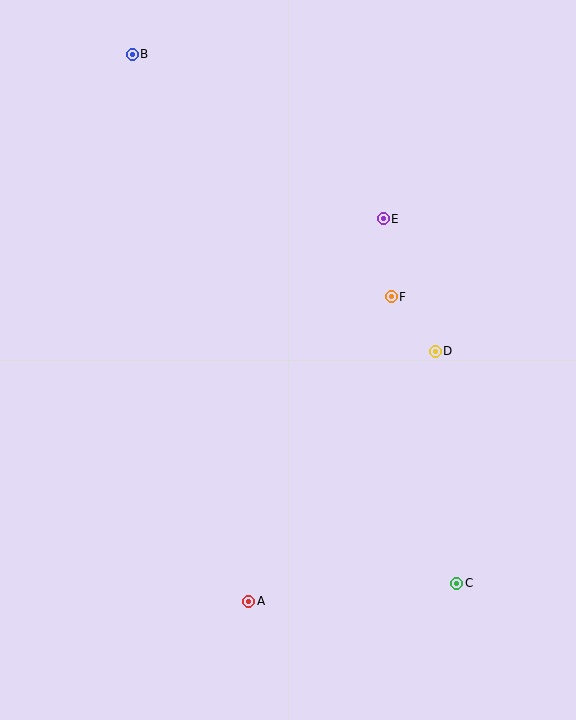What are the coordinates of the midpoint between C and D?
The midpoint between C and D is at (446, 467).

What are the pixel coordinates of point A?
Point A is at (249, 601).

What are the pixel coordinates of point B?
Point B is at (132, 54).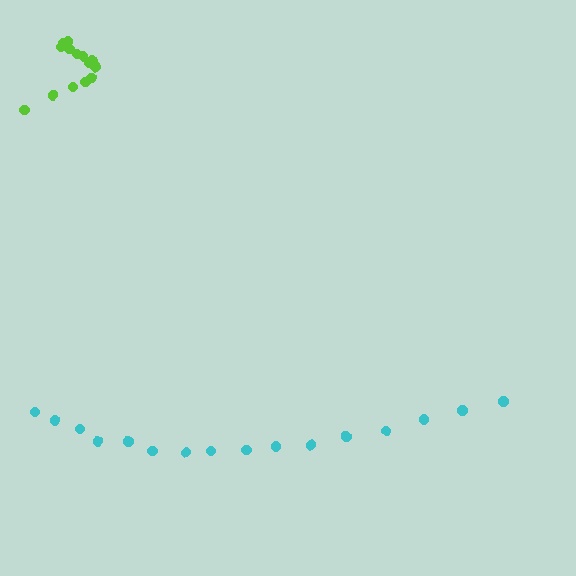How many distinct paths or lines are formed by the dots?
There are 2 distinct paths.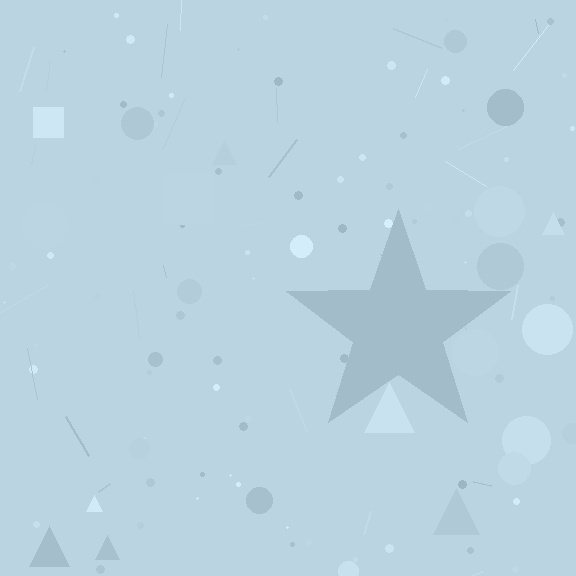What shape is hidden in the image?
A star is hidden in the image.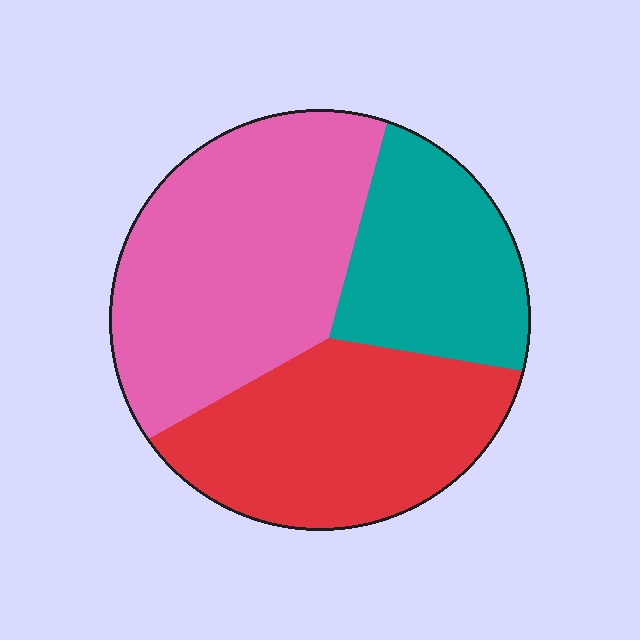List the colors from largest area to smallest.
From largest to smallest: pink, red, teal.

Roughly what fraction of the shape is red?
Red takes up about one third (1/3) of the shape.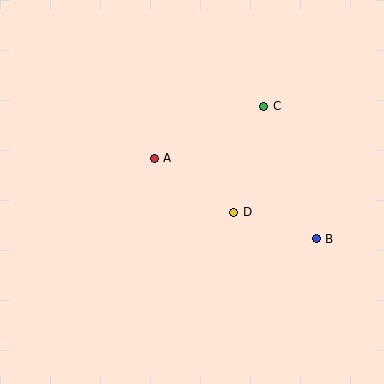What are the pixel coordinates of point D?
Point D is at (234, 212).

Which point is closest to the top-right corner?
Point C is closest to the top-right corner.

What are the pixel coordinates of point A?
Point A is at (154, 158).